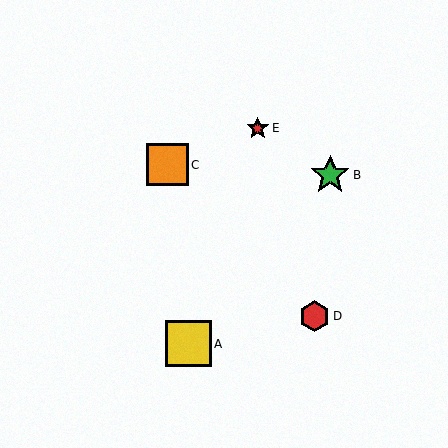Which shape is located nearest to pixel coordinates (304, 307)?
The red hexagon (labeled D) at (314, 316) is nearest to that location.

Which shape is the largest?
The yellow square (labeled A) is the largest.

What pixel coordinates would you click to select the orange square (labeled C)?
Click at (167, 165) to select the orange square C.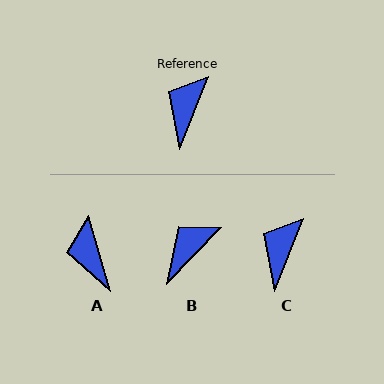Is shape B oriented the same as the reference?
No, it is off by about 23 degrees.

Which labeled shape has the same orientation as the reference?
C.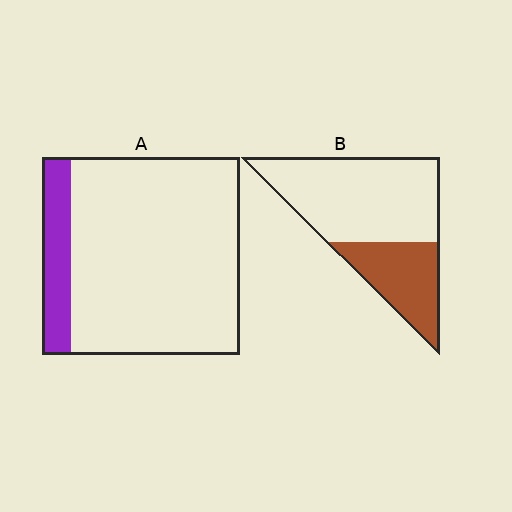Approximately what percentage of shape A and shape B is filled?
A is approximately 15% and B is approximately 35%.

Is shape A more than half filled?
No.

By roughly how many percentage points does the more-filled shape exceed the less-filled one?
By roughly 20 percentage points (B over A).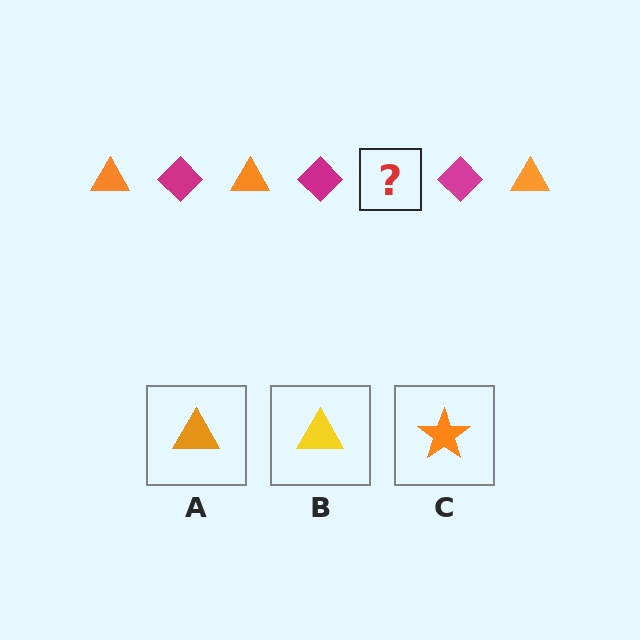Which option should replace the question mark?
Option A.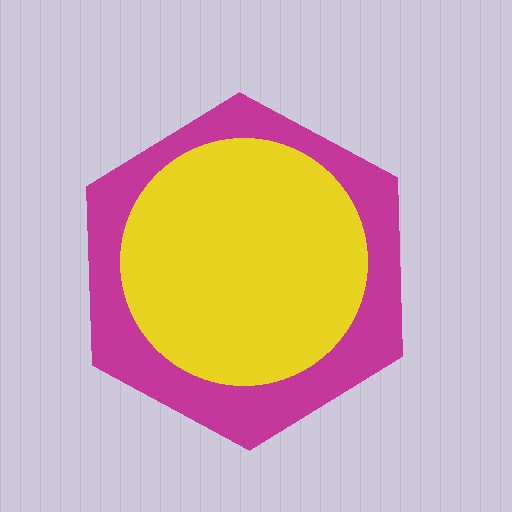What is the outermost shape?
The magenta hexagon.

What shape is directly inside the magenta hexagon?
The yellow circle.